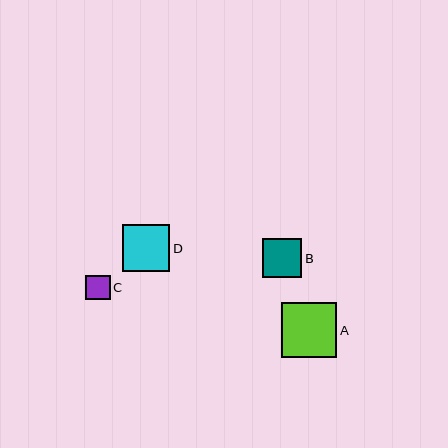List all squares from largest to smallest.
From largest to smallest: A, D, B, C.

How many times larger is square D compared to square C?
Square D is approximately 1.9 times the size of square C.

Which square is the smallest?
Square C is the smallest with a size of approximately 24 pixels.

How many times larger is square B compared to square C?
Square B is approximately 1.6 times the size of square C.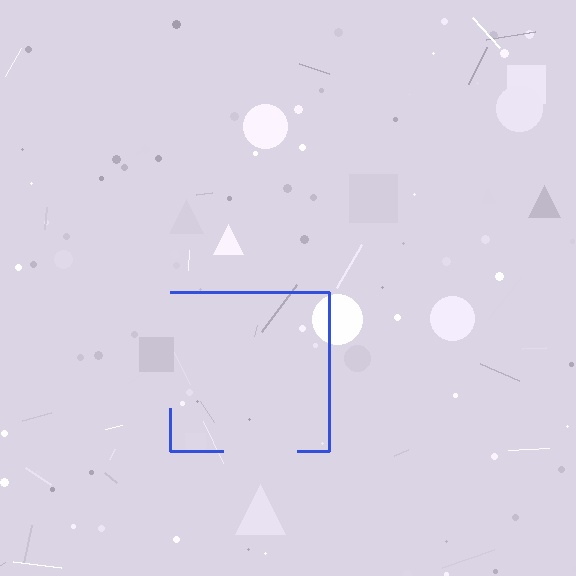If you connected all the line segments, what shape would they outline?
They would outline a square.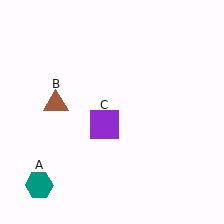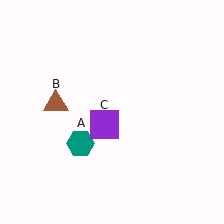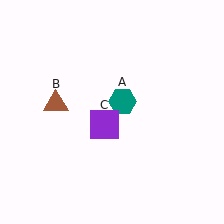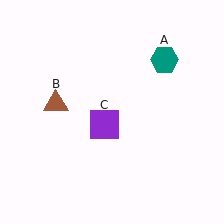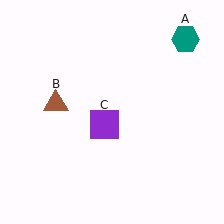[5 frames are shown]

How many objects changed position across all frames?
1 object changed position: teal hexagon (object A).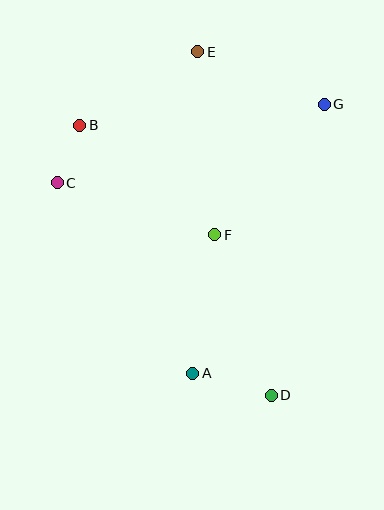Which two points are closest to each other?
Points B and C are closest to each other.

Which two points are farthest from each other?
Points D and E are farthest from each other.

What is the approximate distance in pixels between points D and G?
The distance between D and G is approximately 295 pixels.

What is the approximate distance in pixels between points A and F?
The distance between A and F is approximately 140 pixels.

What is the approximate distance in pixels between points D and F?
The distance between D and F is approximately 170 pixels.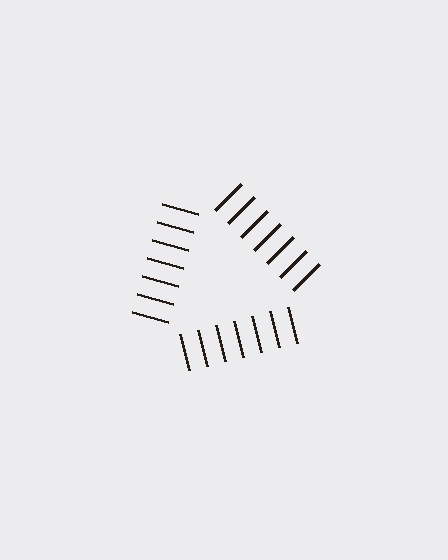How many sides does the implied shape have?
3 sides — the line-ends trace a triangle.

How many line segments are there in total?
21 — 7 along each of the 3 edges.